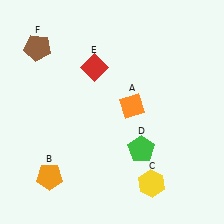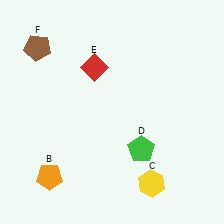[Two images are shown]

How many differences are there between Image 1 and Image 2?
There is 1 difference between the two images.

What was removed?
The orange diamond (A) was removed in Image 2.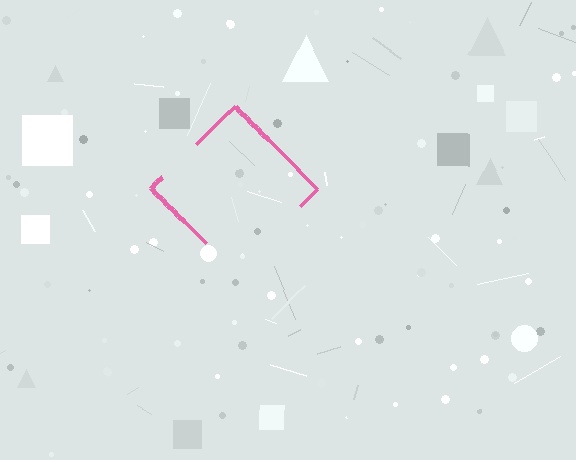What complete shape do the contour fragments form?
The contour fragments form a diamond.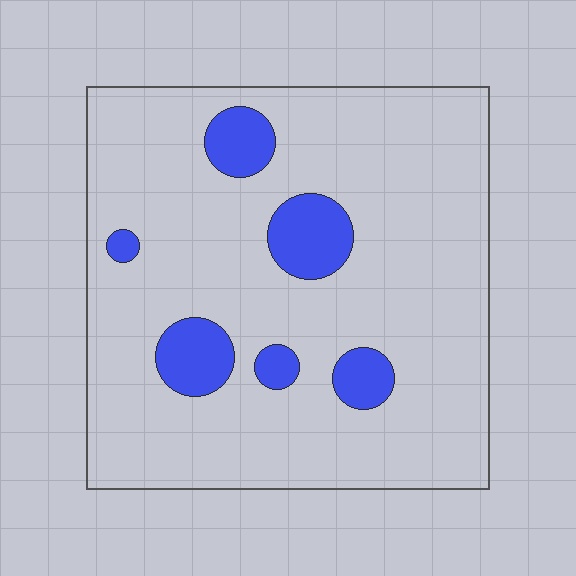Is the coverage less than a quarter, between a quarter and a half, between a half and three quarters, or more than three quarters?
Less than a quarter.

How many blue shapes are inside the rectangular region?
6.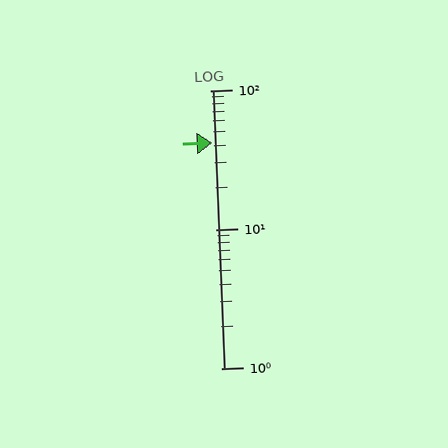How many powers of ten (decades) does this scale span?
The scale spans 2 decades, from 1 to 100.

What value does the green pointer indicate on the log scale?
The pointer indicates approximately 42.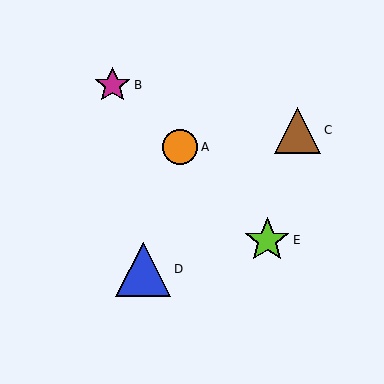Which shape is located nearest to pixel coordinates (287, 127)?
The brown triangle (labeled C) at (297, 130) is nearest to that location.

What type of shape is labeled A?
Shape A is an orange circle.